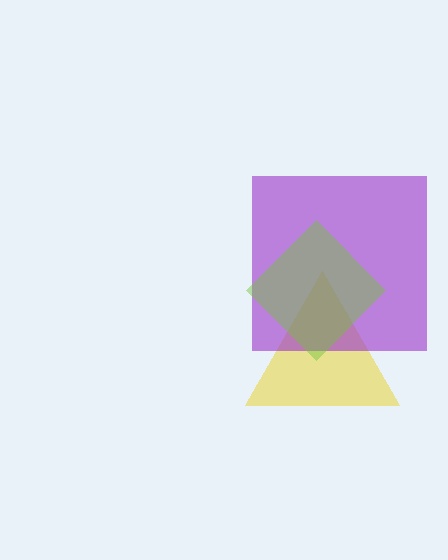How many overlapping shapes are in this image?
There are 3 overlapping shapes in the image.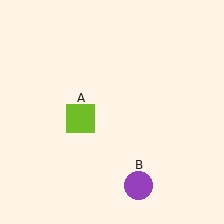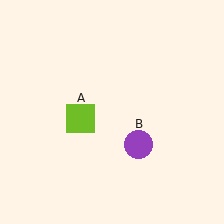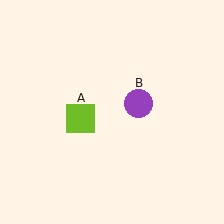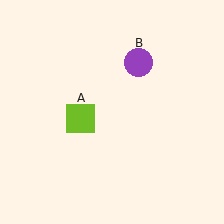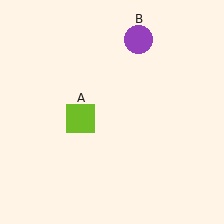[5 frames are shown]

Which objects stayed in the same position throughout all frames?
Lime square (object A) remained stationary.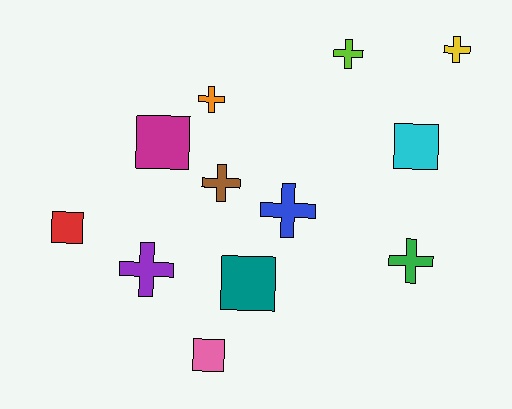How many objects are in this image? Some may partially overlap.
There are 12 objects.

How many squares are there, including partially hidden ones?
There are 5 squares.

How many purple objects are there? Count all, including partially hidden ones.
There is 1 purple object.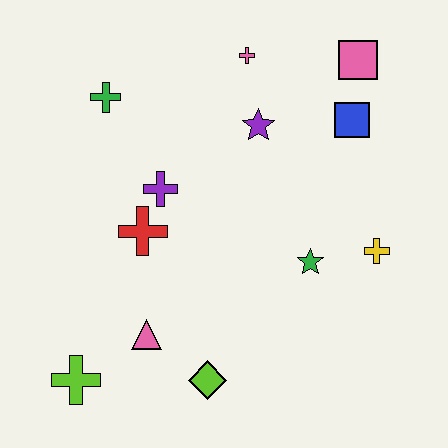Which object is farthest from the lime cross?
The pink square is farthest from the lime cross.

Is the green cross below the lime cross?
No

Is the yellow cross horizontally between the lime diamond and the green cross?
No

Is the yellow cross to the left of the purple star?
No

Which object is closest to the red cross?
The purple cross is closest to the red cross.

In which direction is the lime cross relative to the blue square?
The lime cross is to the left of the blue square.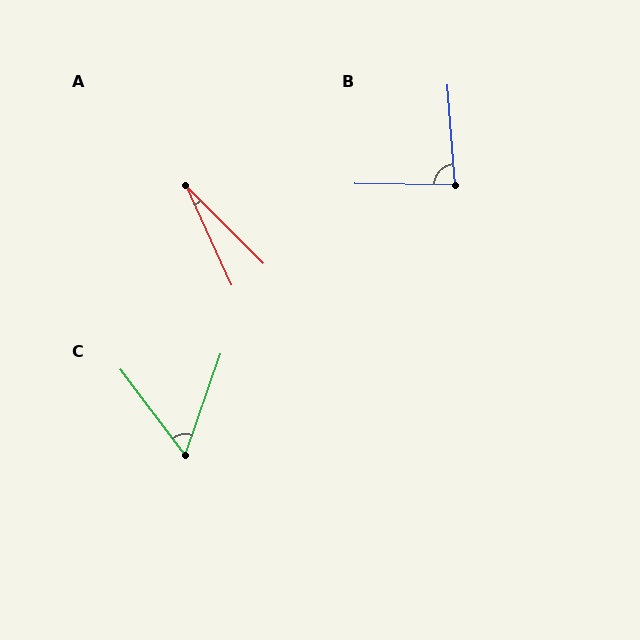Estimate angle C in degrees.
Approximately 56 degrees.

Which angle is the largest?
B, at approximately 85 degrees.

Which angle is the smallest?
A, at approximately 21 degrees.